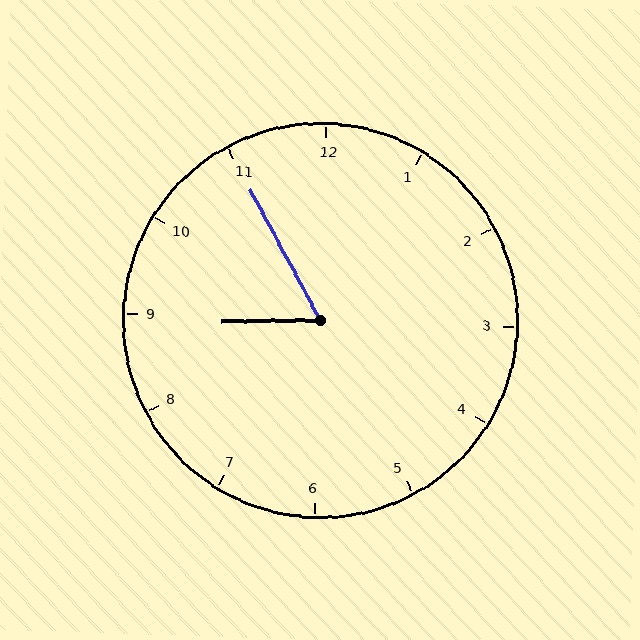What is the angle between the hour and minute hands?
Approximately 62 degrees.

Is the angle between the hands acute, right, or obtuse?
It is acute.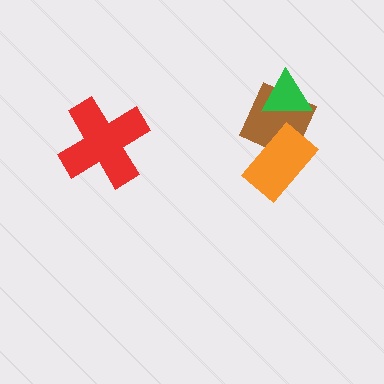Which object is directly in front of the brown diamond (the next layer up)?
The orange rectangle is directly in front of the brown diamond.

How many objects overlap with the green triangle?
1 object overlaps with the green triangle.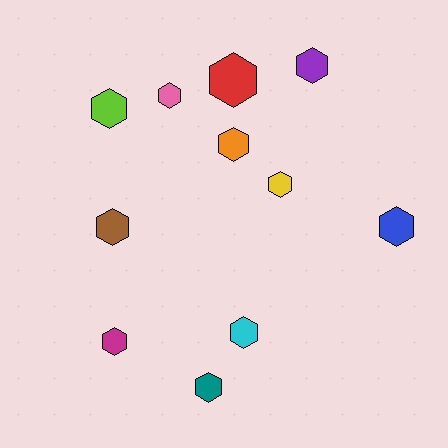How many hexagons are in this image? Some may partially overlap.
There are 11 hexagons.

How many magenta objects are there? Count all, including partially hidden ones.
There is 1 magenta object.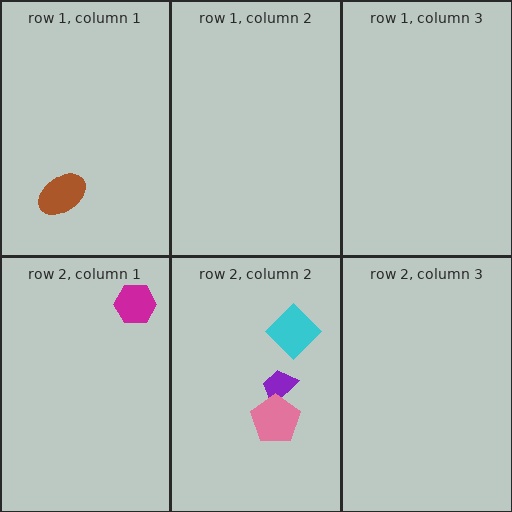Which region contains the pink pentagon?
The row 2, column 2 region.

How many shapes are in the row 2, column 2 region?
3.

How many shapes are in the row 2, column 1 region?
1.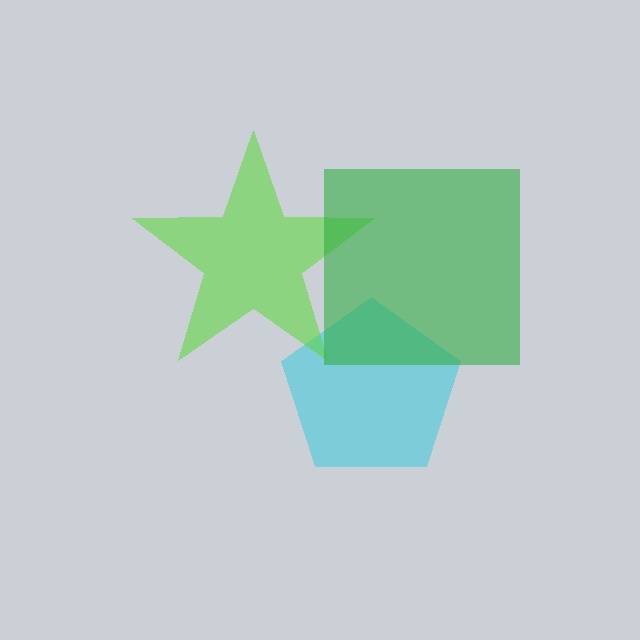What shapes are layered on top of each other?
The layered shapes are: a cyan pentagon, a lime star, a green square.